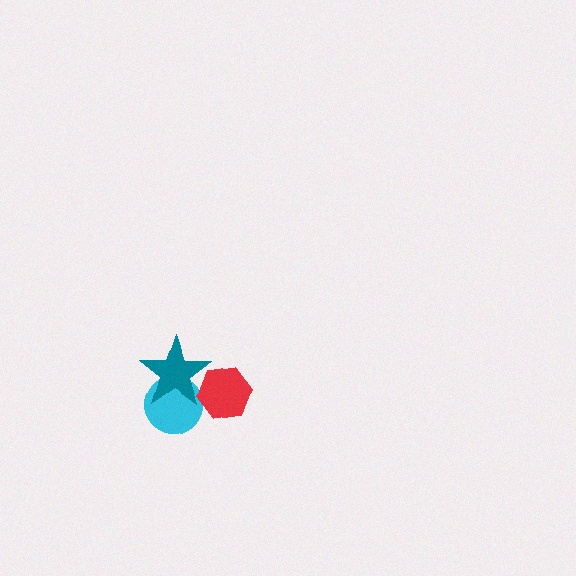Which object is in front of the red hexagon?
The teal star is in front of the red hexagon.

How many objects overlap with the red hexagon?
1 object overlaps with the red hexagon.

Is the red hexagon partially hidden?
Yes, it is partially covered by another shape.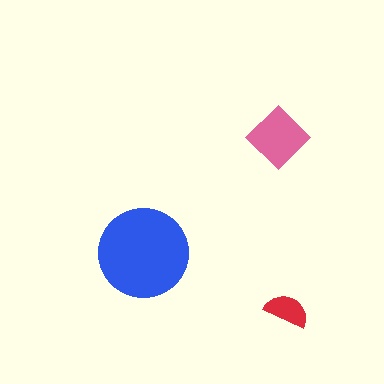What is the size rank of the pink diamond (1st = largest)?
2nd.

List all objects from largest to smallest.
The blue circle, the pink diamond, the red semicircle.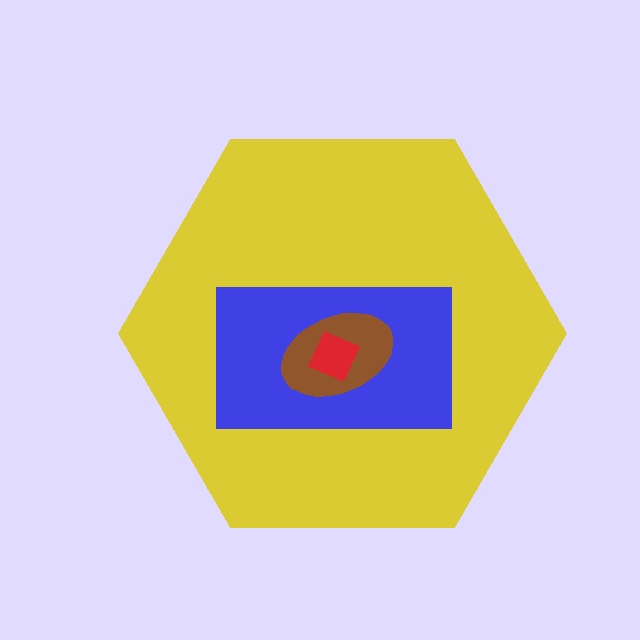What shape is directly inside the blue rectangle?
The brown ellipse.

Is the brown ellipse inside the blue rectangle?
Yes.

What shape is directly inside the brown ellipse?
The red square.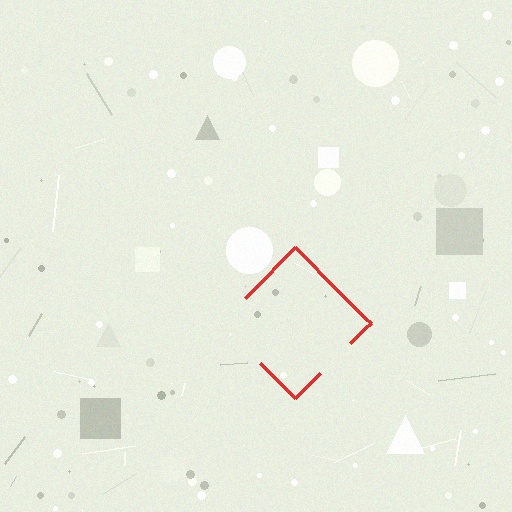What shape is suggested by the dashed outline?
The dashed outline suggests a diamond.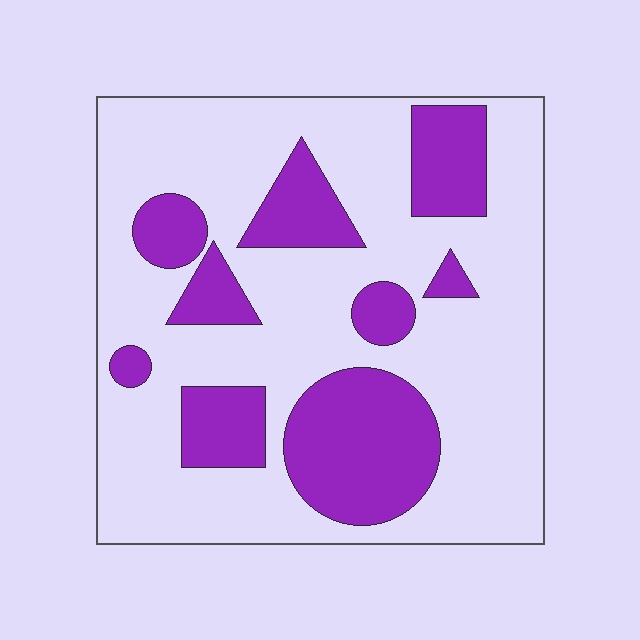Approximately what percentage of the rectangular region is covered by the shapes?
Approximately 30%.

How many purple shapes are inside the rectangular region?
9.